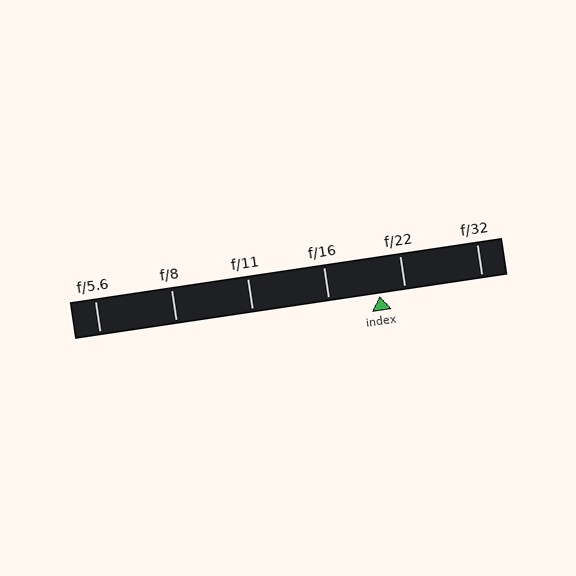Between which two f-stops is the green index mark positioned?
The index mark is between f/16 and f/22.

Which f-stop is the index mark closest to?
The index mark is closest to f/22.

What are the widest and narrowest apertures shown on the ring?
The widest aperture shown is f/5.6 and the narrowest is f/32.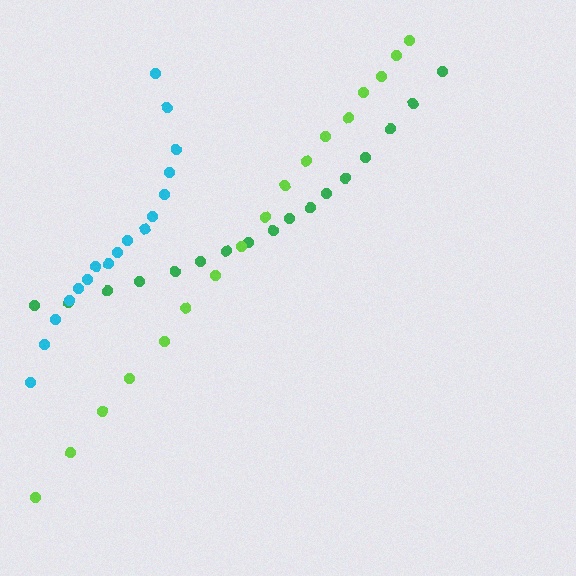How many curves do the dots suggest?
There are 3 distinct paths.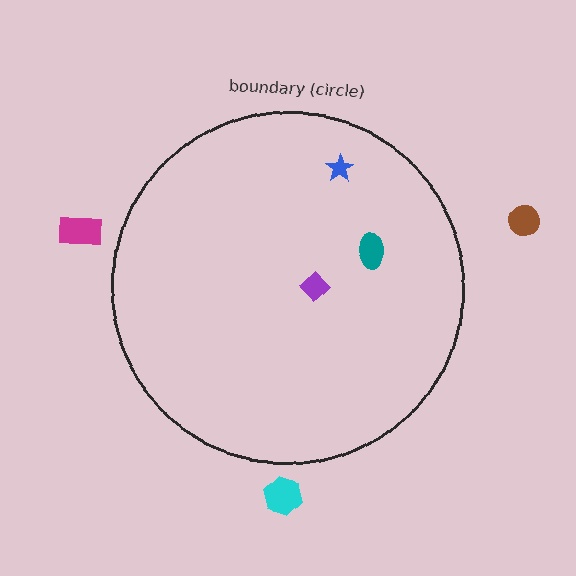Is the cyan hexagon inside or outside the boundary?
Outside.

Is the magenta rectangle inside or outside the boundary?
Outside.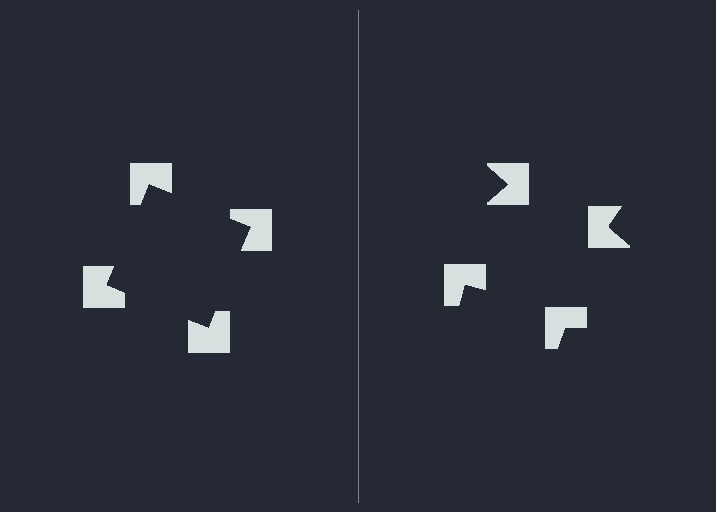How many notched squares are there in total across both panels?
8 — 4 on each side.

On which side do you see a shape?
An illusory square appears on the left side. On the right side the wedge cuts are rotated, so no coherent shape forms.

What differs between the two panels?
The notched squares are positioned identically on both sides; only the wedge orientations differ. On the left they align to a square; on the right they are misaligned.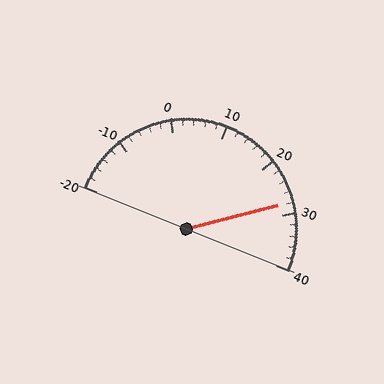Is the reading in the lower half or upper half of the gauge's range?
The reading is in the upper half of the range (-20 to 40).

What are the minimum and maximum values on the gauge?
The gauge ranges from -20 to 40.